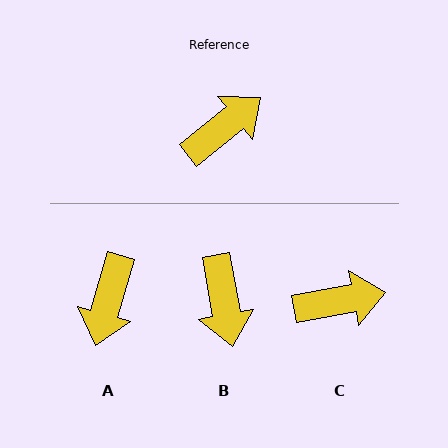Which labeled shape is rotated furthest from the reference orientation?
A, about 145 degrees away.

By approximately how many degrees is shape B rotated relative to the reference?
Approximately 119 degrees clockwise.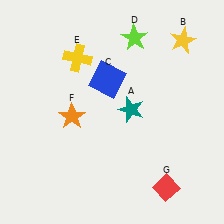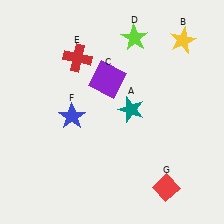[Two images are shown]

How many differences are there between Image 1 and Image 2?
There are 3 differences between the two images.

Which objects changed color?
C changed from blue to purple. E changed from yellow to red. F changed from orange to blue.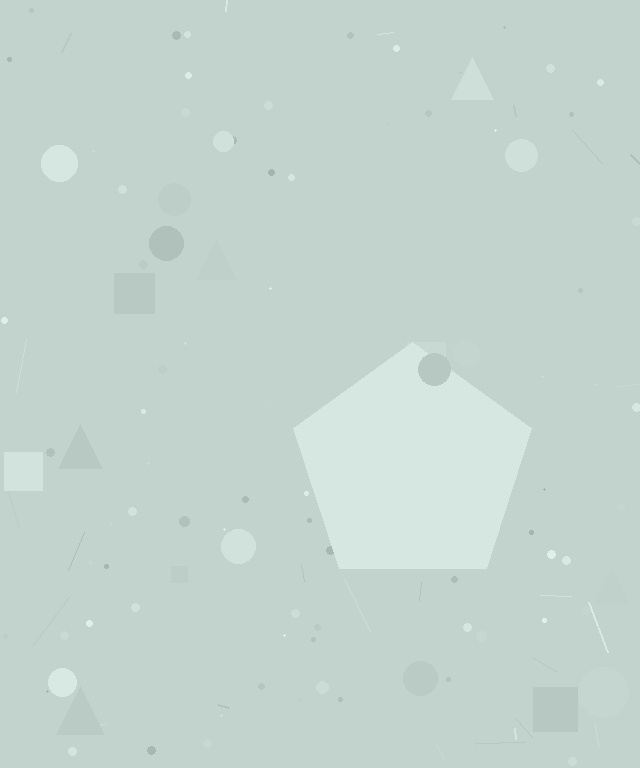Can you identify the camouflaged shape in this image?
The camouflaged shape is a pentagon.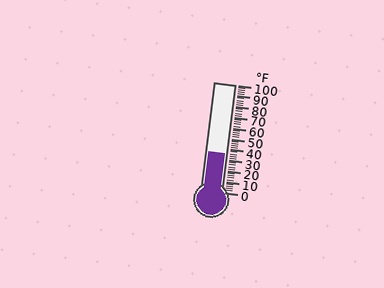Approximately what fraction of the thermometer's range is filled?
The thermometer is filled to approximately 35% of its range.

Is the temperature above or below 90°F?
The temperature is below 90°F.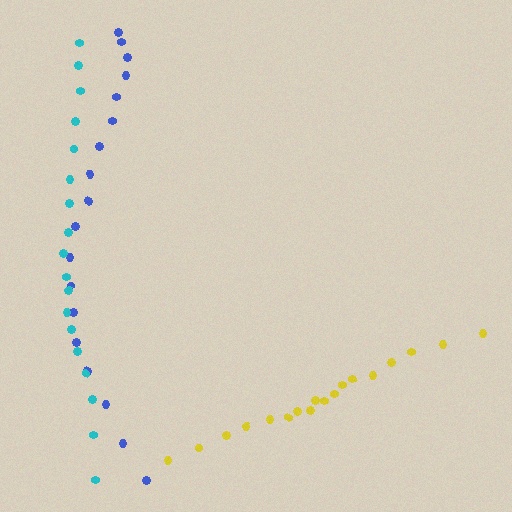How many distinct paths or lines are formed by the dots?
There are 3 distinct paths.